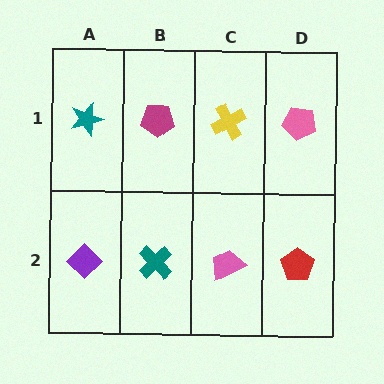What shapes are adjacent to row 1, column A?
A purple diamond (row 2, column A), a magenta pentagon (row 1, column B).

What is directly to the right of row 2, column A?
A teal cross.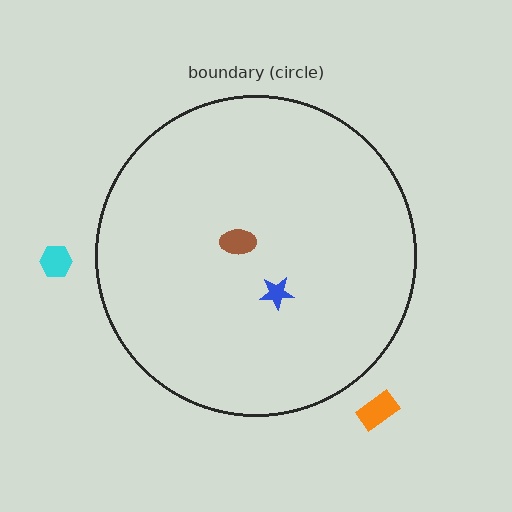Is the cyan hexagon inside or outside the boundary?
Outside.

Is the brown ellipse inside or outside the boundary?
Inside.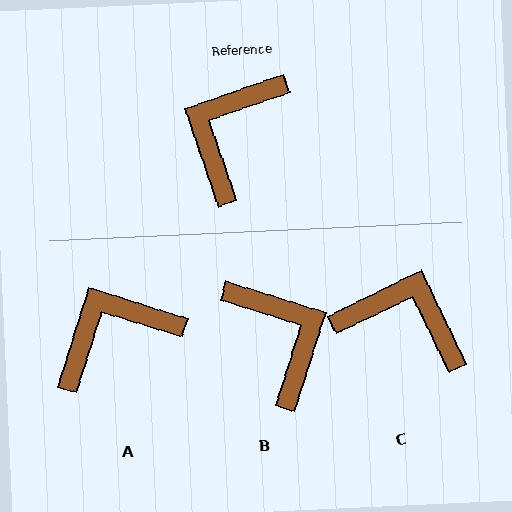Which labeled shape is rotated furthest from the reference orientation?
B, about 126 degrees away.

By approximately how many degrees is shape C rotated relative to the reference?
Approximately 83 degrees clockwise.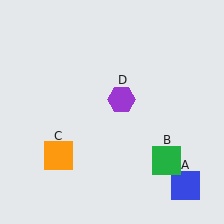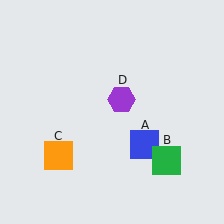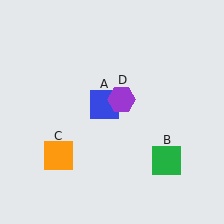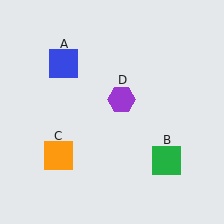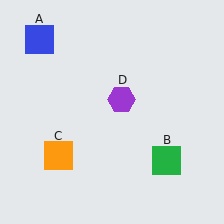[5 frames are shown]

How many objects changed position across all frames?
1 object changed position: blue square (object A).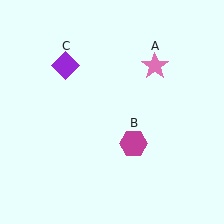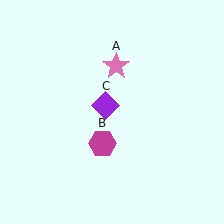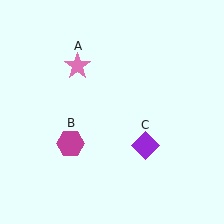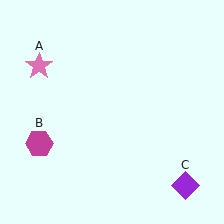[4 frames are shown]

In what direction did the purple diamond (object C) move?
The purple diamond (object C) moved down and to the right.